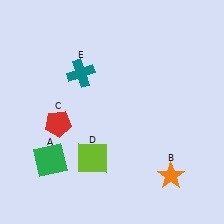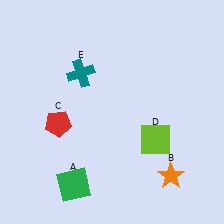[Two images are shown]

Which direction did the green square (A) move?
The green square (A) moved down.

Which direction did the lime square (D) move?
The lime square (D) moved right.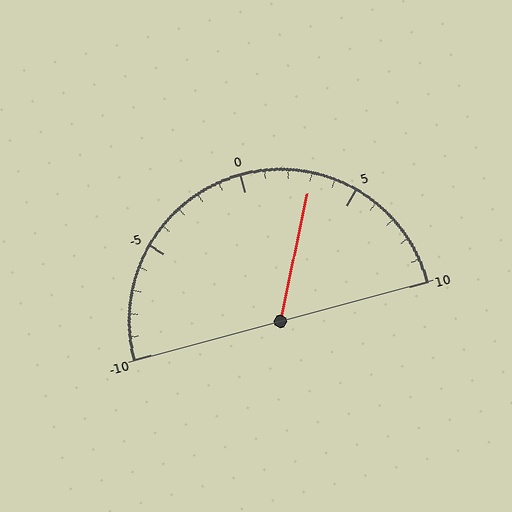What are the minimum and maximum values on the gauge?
The gauge ranges from -10 to 10.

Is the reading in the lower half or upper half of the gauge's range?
The reading is in the upper half of the range (-10 to 10).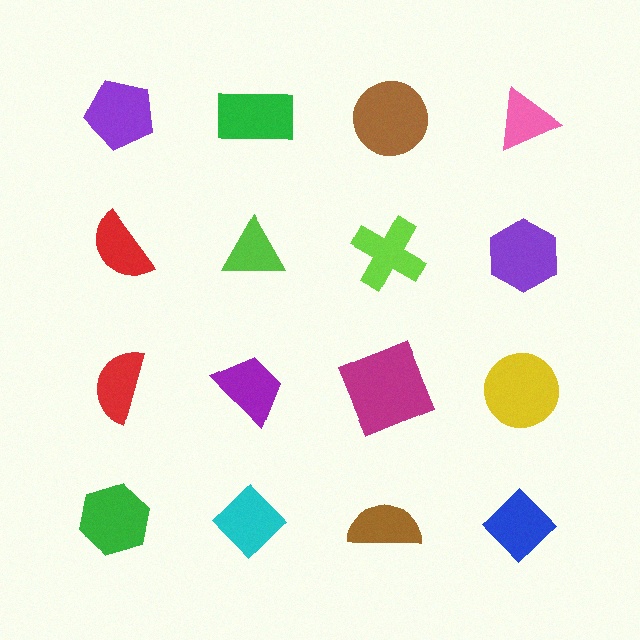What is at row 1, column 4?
A pink triangle.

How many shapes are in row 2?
4 shapes.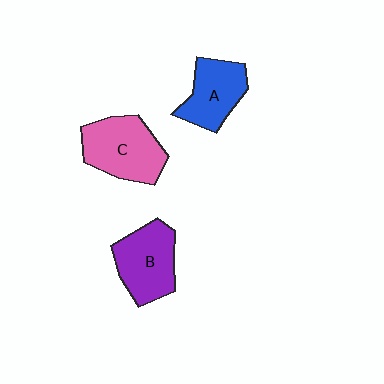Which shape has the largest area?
Shape C (pink).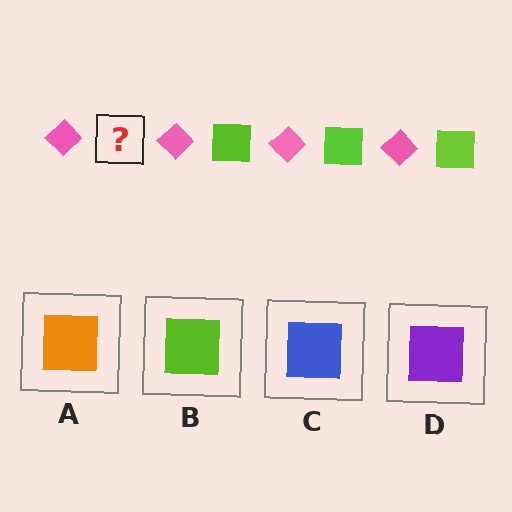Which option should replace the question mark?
Option B.